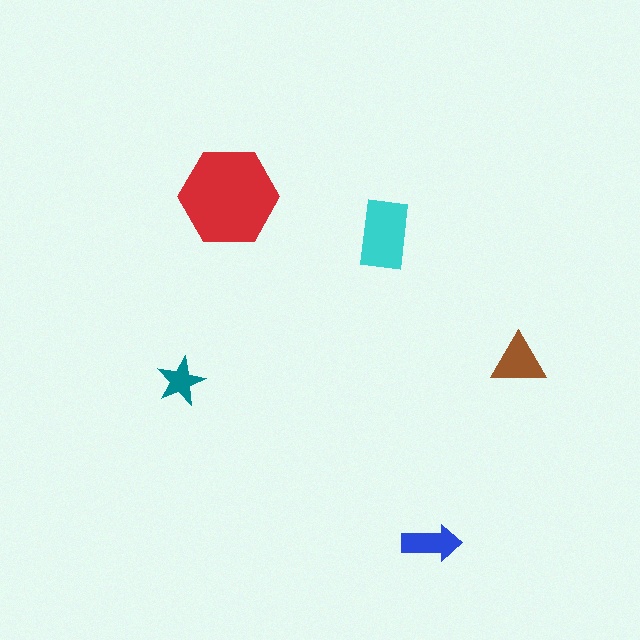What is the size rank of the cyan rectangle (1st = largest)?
2nd.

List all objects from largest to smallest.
The red hexagon, the cyan rectangle, the brown triangle, the blue arrow, the teal star.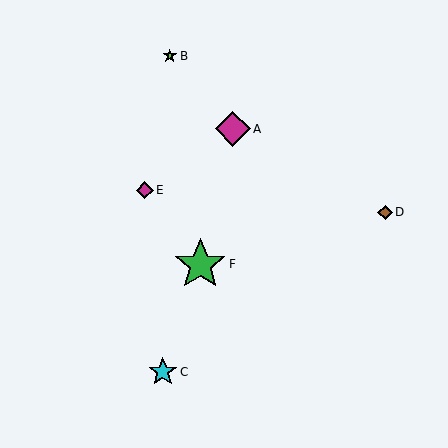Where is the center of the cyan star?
The center of the cyan star is at (163, 372).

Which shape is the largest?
The green star (labeled F) is the largest.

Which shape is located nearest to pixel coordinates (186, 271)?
The green star (labeled F) at (200, 264) is nearest to that location.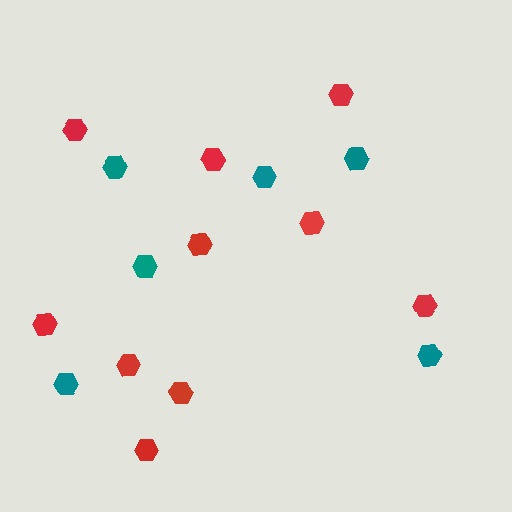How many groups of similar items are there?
There are 2 groups: one group of red hexagons (10) and one group of teal hexagons (6).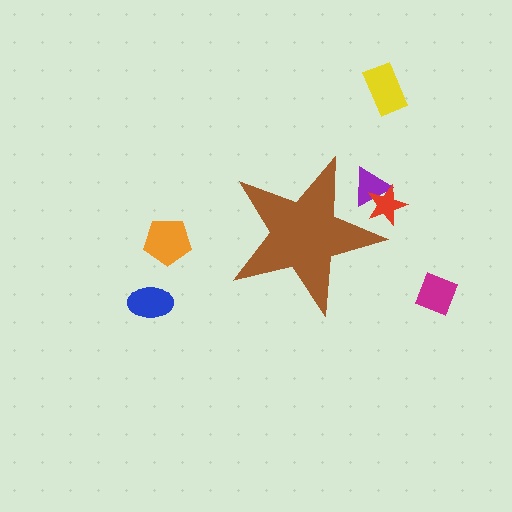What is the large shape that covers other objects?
A brown star.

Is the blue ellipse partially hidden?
No, the blue ellipse is fully visible.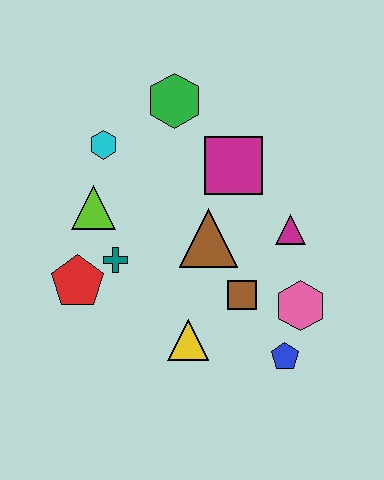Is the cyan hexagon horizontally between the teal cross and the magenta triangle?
No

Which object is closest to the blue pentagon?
The pink hexagon is closest to the blue pentagon.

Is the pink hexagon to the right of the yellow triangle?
Yes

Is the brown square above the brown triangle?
No